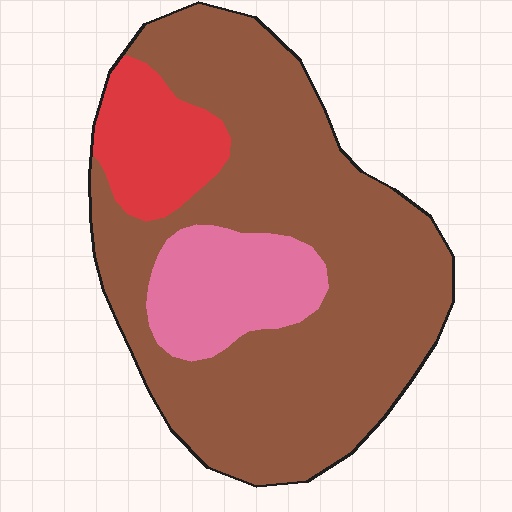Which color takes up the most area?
Brown, at roughly 75%.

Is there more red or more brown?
Brown.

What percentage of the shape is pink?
Pink covers about 15% of the shape.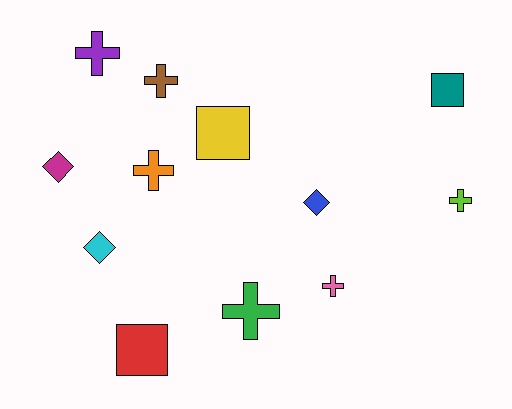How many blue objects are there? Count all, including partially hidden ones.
There is 1 blue object.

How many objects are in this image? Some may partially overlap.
There are 12 objects.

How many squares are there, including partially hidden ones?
There are 3 squares.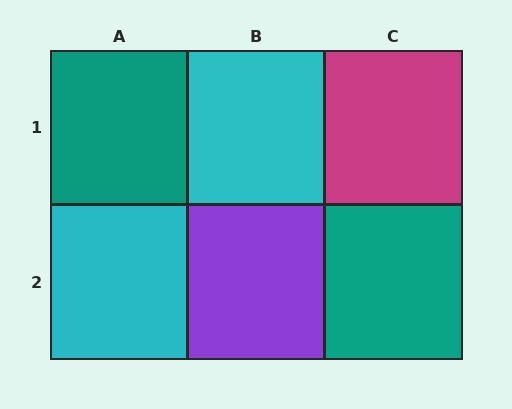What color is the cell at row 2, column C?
Teal.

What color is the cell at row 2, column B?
Purple.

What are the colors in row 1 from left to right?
Teal, cyan, magenta.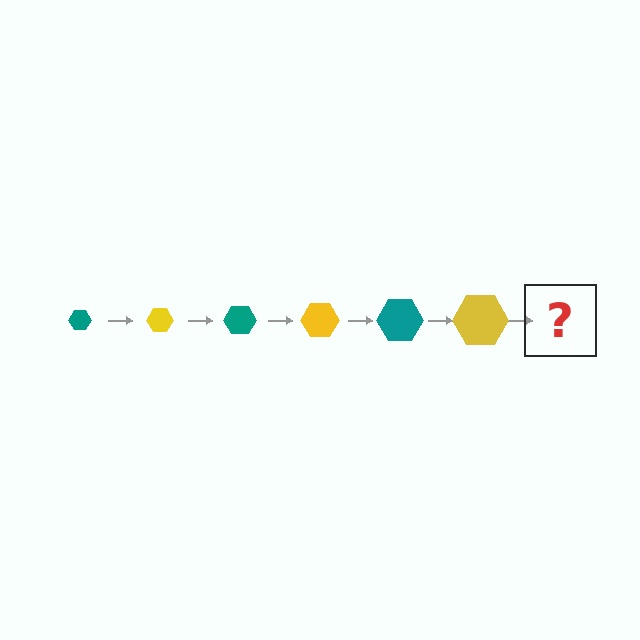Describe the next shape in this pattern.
It should be a teal hexagon, larger than the previous one.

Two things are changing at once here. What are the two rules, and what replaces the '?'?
The two rules are that the hexagon grows larger each step and the color cycles through teal and yellow. The '?' should be a teal hexagon, larger than the previous one.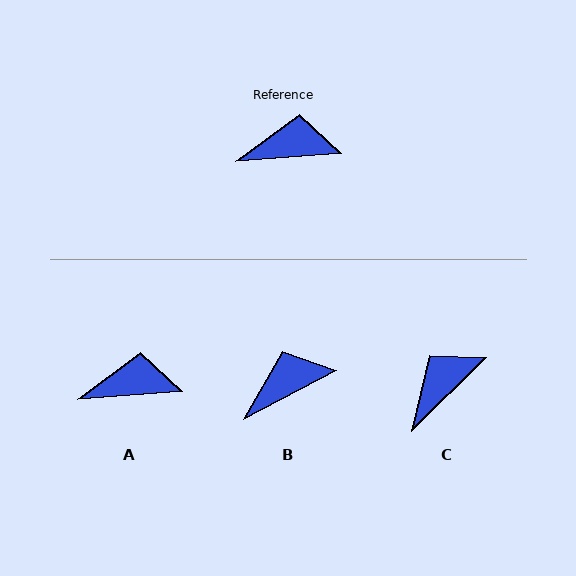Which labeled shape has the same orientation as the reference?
A.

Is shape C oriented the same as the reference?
No, it is off by about 41 degrees.